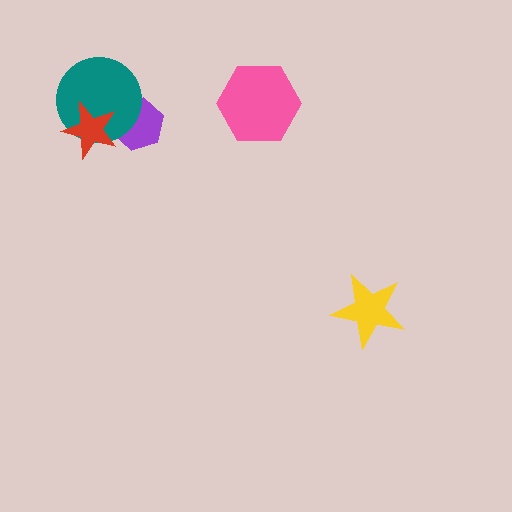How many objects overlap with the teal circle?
2 objects overlap with the teal circle.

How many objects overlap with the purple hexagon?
2 objects overlap with the purple hexagon.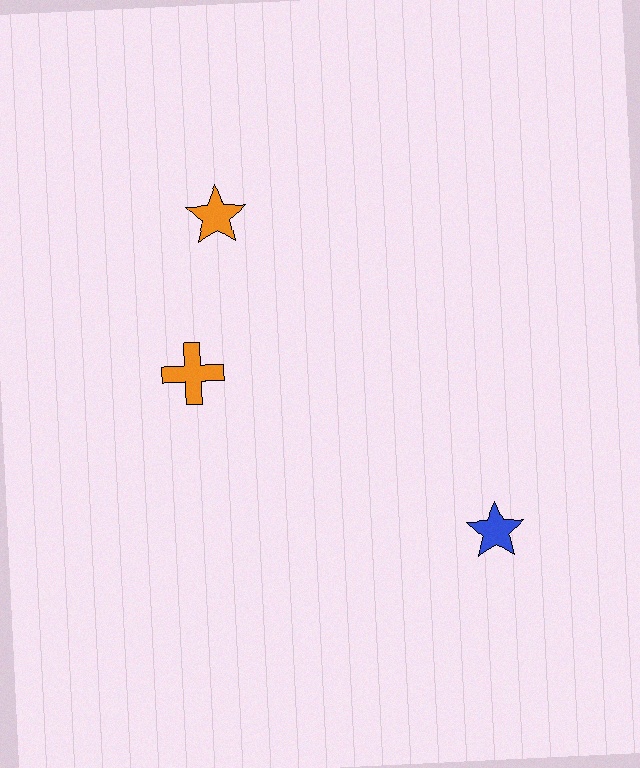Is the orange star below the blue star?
No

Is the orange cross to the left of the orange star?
Yes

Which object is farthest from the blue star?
The orange star is farthest from the blue star.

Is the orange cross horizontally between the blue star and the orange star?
No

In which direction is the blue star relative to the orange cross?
The blue star is to the right of the orange cross.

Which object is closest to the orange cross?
The orange star is closest to the orange cross.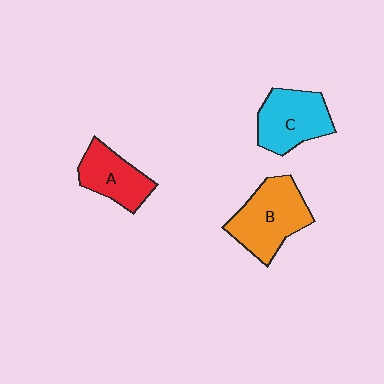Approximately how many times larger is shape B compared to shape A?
Approximately 1.4 times.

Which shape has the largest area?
Shape B (orange).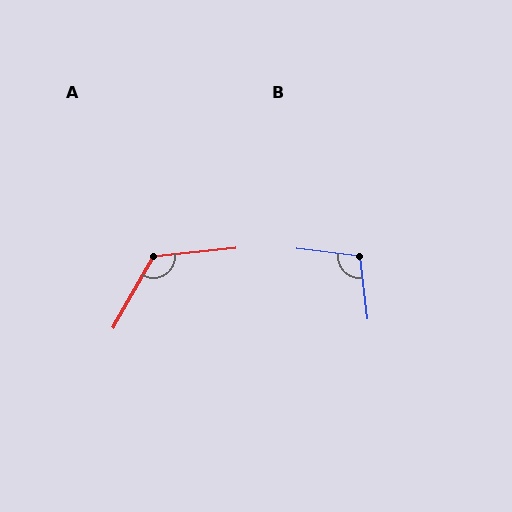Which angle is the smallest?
B, at approximately 104 degrees.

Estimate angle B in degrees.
Approximately 104 degrees.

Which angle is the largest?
A, at approximately 125 degrees.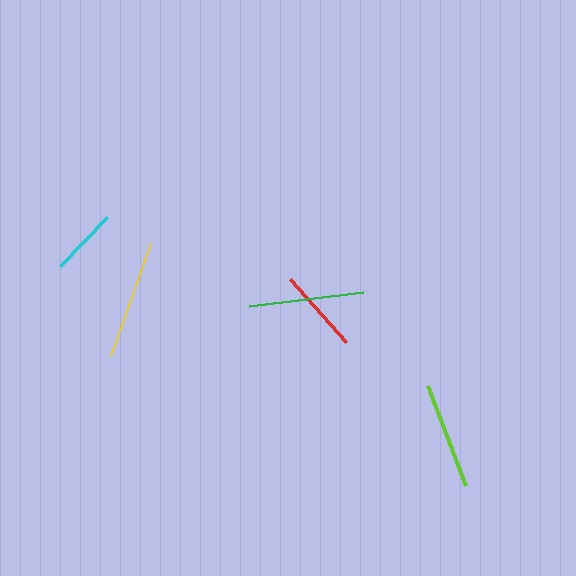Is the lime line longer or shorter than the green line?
The green line is longer than the lime line.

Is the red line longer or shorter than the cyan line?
The red line is longer than the cyan line.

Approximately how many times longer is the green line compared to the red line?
The green line is approximately 1.4 times the length of the red line.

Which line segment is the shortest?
The cyan line is the shortest at approximately 67 pixels.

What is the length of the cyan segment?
The cyan segment is approximately 67 pixels long.